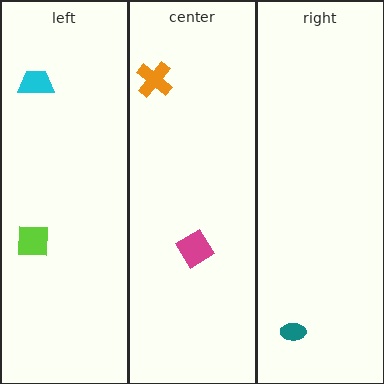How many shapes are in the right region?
1.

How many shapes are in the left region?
2.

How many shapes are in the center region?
2.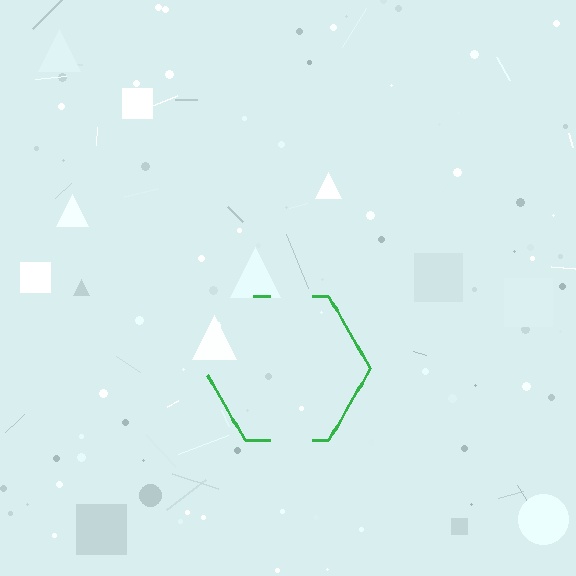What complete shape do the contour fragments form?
The contour fragments form a hexagon.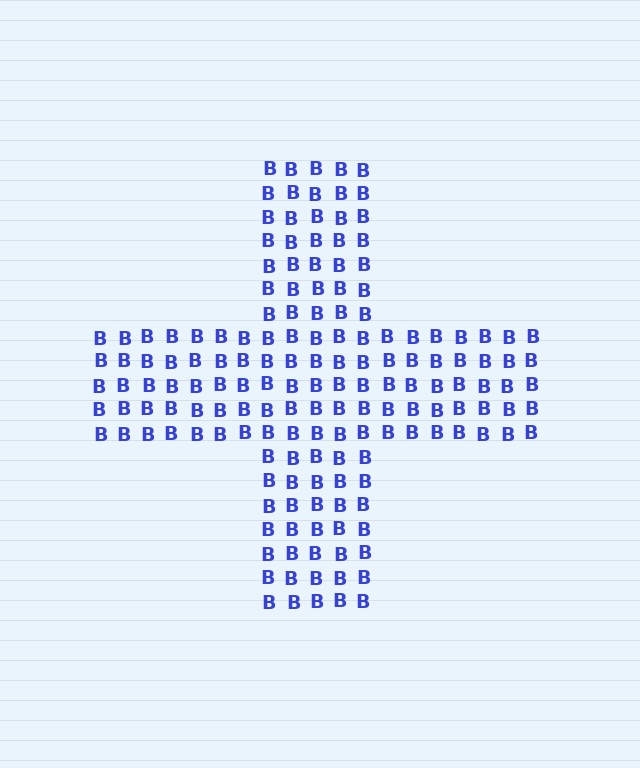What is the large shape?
The large shape is a cross.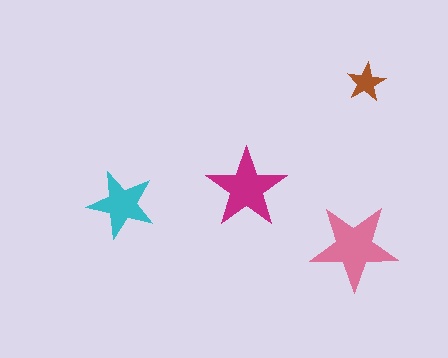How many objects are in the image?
There are 4 objects in the image.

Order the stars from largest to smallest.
the pink one, the magenta one, the cyan one, the brown one.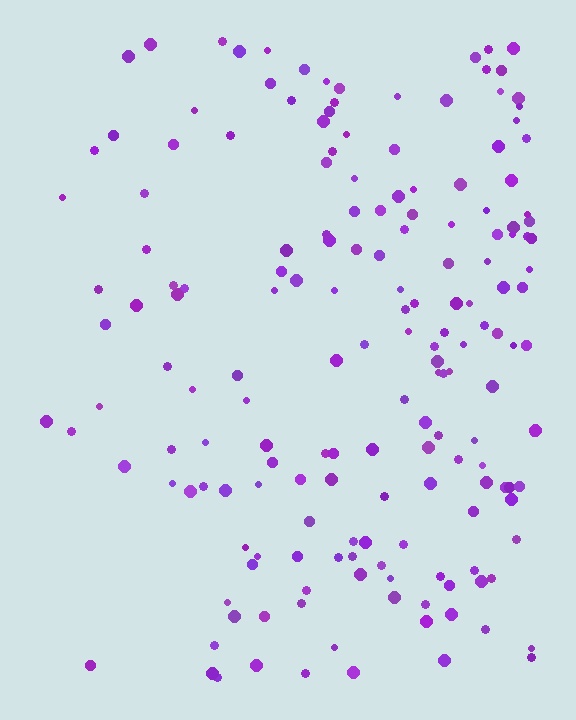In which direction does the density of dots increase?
From left to right, with the right side densest.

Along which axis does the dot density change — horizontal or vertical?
Horizontal.